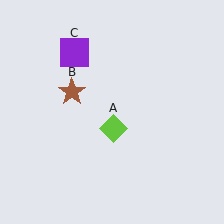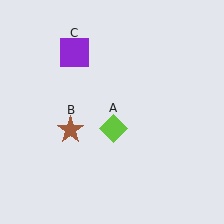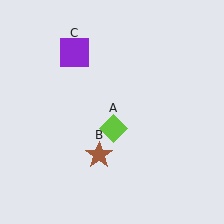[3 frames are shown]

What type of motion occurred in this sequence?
The brown star (object B) rotated counterclockwise around the center of the scene.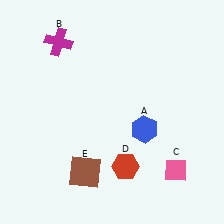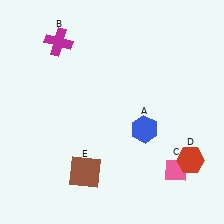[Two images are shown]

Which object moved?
The red hexagon (D) moved right.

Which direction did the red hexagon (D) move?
The red hexagon (D) moved right.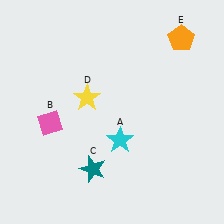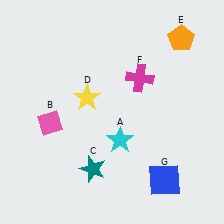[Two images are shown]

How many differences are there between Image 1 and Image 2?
There are 2 differences between the two images.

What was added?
A magenta cross (F), a blue square (G) were added in Image 2.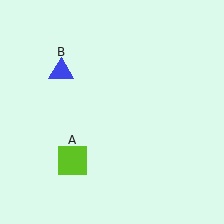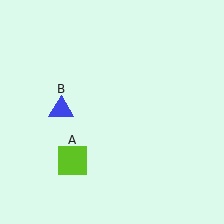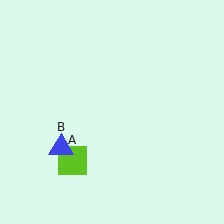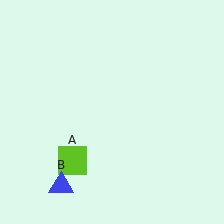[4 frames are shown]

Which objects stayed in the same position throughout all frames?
Lime square (object A) remained stationary.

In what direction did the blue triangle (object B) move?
The blue triangle (object B) moved down.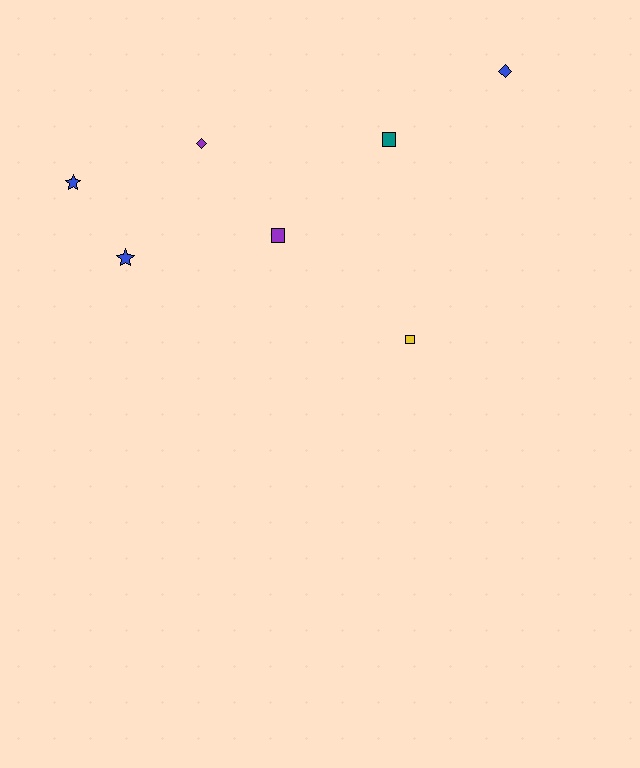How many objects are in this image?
There are 7 objects.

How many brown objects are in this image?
There are no brown objects.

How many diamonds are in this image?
There are 2 diamonds.